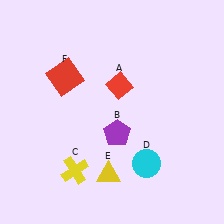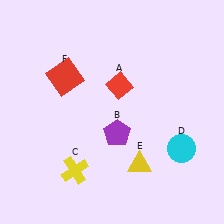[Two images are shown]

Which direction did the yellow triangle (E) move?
The yellow triangle (E) moved right.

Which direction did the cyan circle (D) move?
The cyan circle (D) moved right.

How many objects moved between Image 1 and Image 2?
2 objects moved between the two images.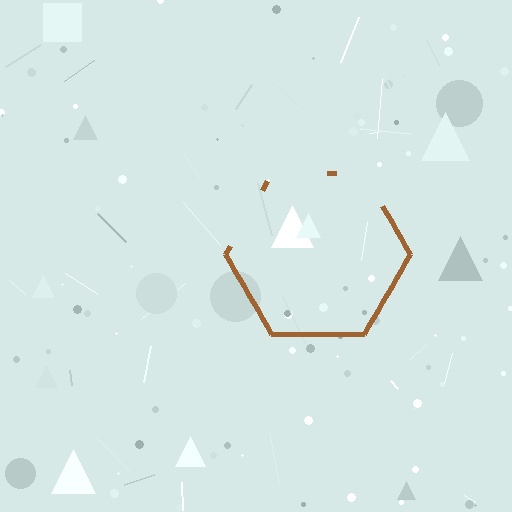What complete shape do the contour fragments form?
The contour fragments form a hexagon.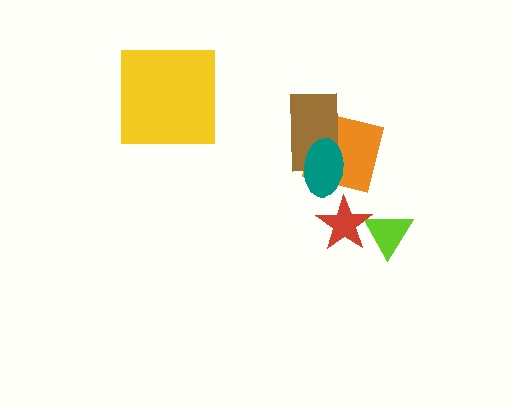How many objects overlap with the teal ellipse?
2 objects overlap with the teal ellipse.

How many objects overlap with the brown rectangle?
2 objects overlap with the brown rectangle.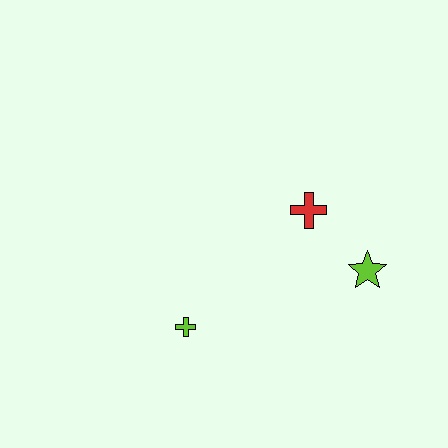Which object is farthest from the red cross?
The lime cross is farthest from the red cross.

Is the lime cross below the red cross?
Yes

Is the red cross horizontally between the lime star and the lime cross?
Yes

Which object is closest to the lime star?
The red cross is closest to the lime star.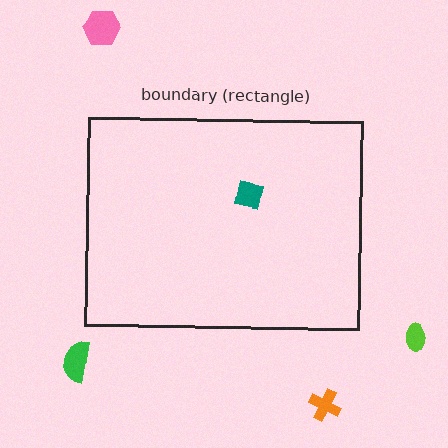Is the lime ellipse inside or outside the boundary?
Outside.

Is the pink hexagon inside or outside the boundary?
Outside.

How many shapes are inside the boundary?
1 inside, 4 outside.